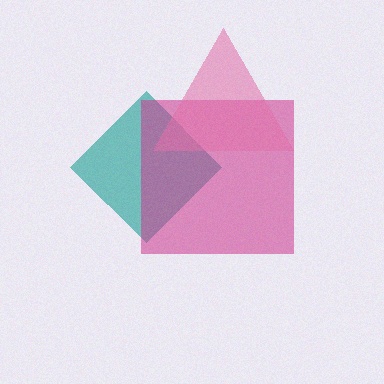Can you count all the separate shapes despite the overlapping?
Yes, there are 3 separate shapes.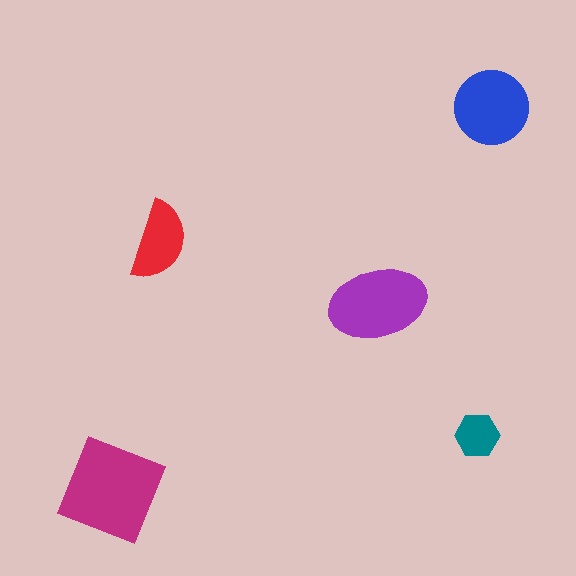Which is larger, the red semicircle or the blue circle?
The blue circle.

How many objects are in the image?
There are 5 objects in the image.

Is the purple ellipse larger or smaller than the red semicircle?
Larger.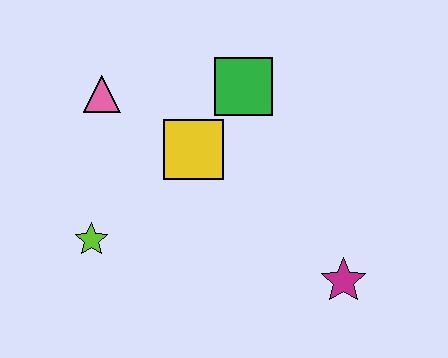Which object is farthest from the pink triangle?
The magenta star is farthest from the pink triangle.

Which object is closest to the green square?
The yellow square is closest to the green square.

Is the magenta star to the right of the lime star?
Yes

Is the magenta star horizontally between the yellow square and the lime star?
No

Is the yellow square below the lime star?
No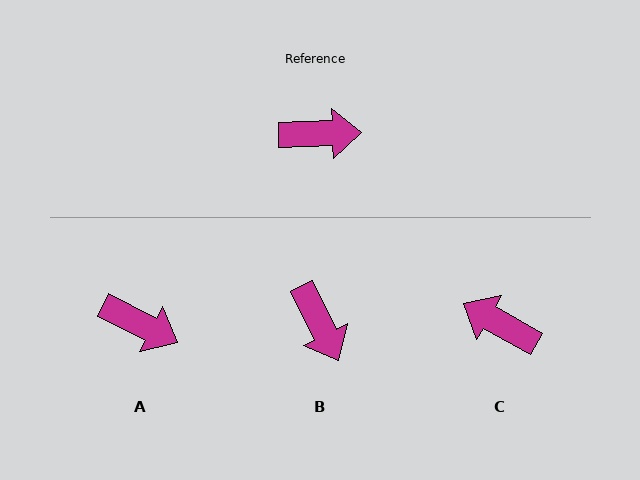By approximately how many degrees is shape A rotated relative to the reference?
Approximately 28 degrees clockwise.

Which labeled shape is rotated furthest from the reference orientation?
C, about 149 degrees away.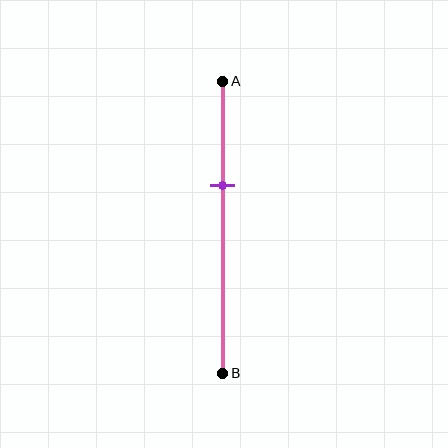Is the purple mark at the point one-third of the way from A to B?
Yes, the mark is approximately at the one-third point.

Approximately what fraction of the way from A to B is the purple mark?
The purple mark is approximately 35% of the way from A to B.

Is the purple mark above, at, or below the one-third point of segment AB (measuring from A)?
The purple mark is approximately at the one-third point of segment AB.